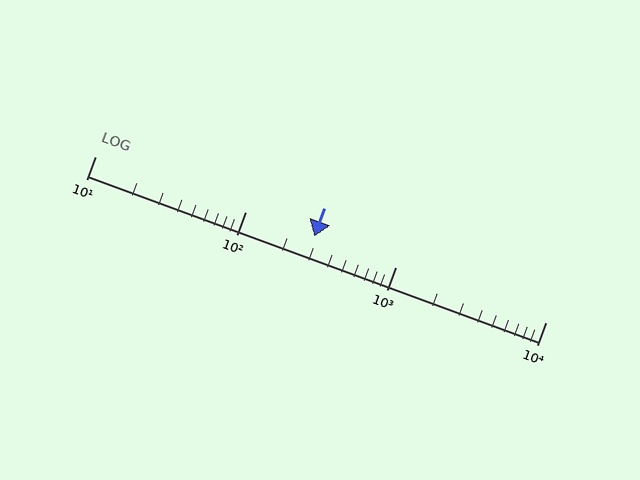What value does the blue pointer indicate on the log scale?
The pointer indicates approximately 290.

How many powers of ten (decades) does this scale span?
The scale spans 3 decades, from 10 to 10000.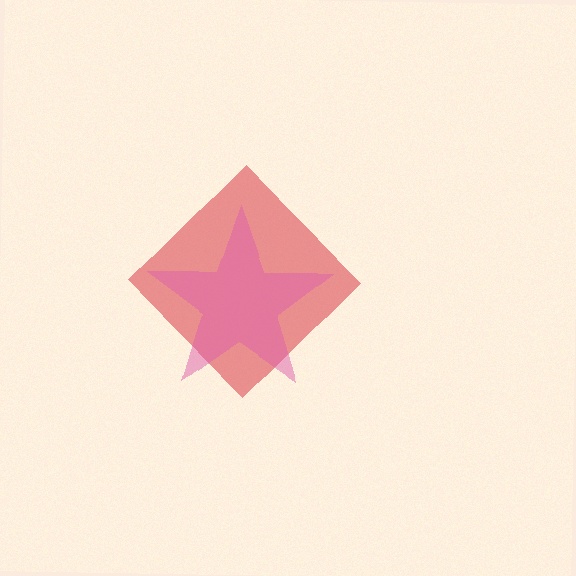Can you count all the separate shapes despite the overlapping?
Yes, there are 2 separate shapes.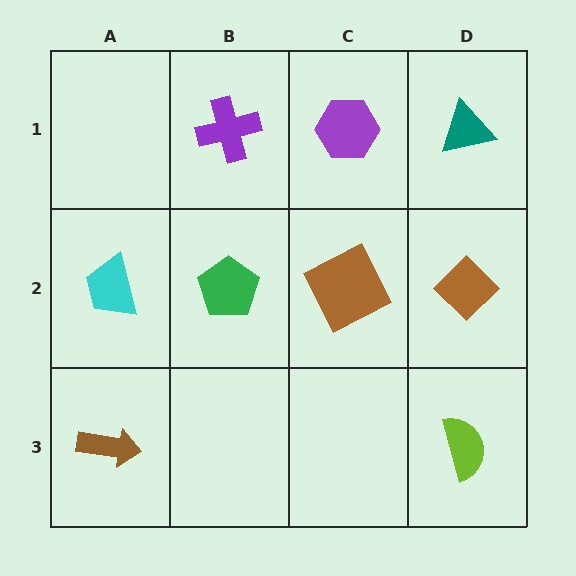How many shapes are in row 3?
2 shapes.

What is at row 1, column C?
A purple hexagon.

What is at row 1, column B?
A purple cross.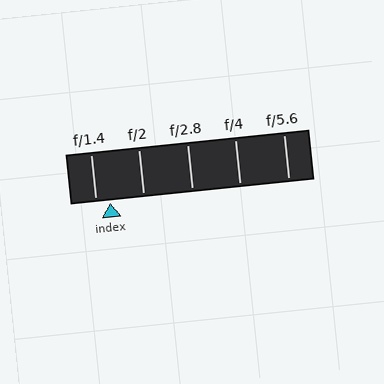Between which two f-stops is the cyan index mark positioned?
The index mark is between f/1.4 and f/2.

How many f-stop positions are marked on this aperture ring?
There are 5 f-stop positions marked.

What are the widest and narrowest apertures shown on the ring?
The widest aperture shown is f/1.4 and the narrowest is f/5.6.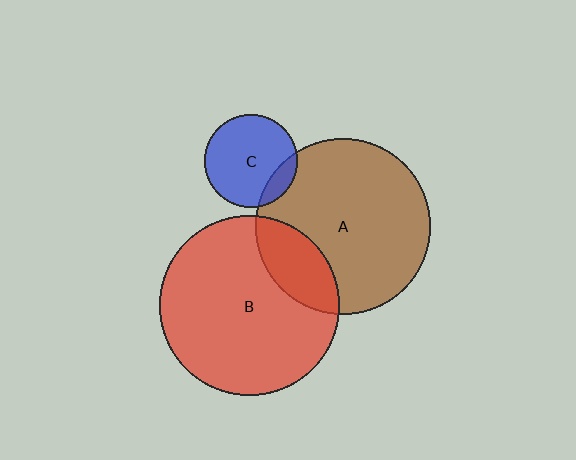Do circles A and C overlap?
Yes.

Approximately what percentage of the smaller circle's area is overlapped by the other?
Approximately 15%.